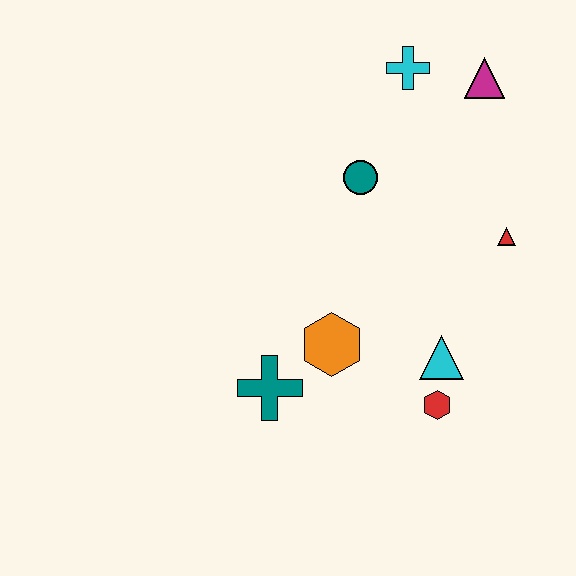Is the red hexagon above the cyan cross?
No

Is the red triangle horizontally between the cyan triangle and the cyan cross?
No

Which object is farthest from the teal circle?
The red hexagon is farthest from the teal circle.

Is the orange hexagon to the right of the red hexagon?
No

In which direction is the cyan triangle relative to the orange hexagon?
The cyan triangle is to the right of the orange hexagon.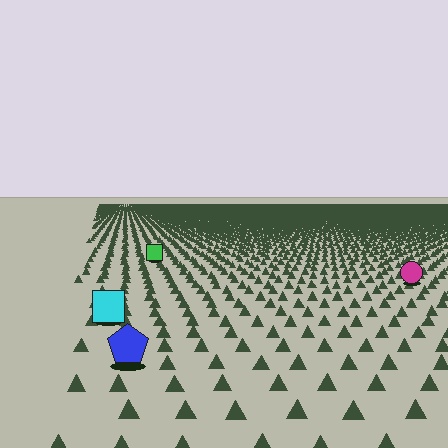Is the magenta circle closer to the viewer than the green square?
Yes. The magenta circle is closer — you can tell from the texture gradient: the ground texture is coarser near it.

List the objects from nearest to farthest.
From nearest to farthest: the blue pentagon, the cyan square, the magenta circle, the green square.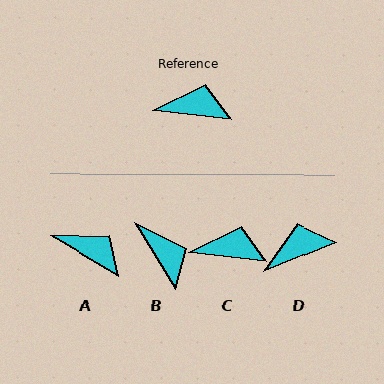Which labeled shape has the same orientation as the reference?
C.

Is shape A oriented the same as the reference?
No, it is off by about 25 degrees.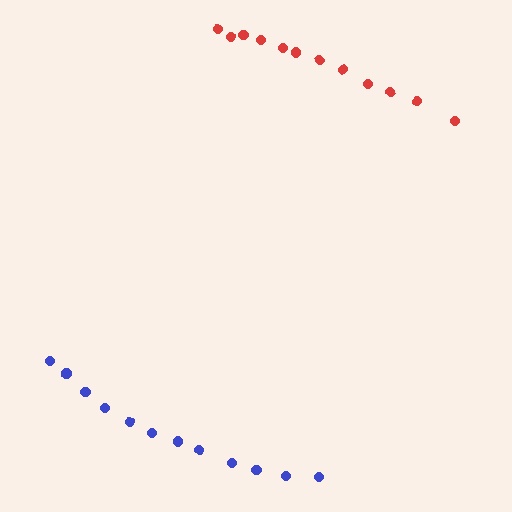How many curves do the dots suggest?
There are 2 distinct paths.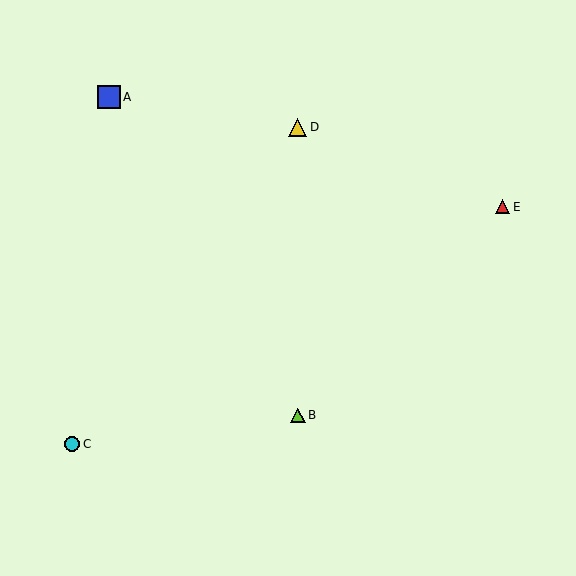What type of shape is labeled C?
Shape C is a cyan circle.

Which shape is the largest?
The blue square (labeled A) is the largest.